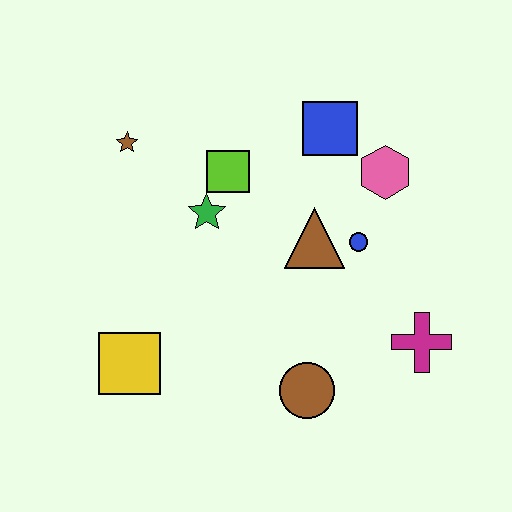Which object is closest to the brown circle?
The magenta cross is closest to the brown circle.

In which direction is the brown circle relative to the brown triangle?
The brown circle is below the brown triangle.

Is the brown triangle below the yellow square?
No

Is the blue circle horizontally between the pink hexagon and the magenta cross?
No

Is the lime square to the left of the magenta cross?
Yes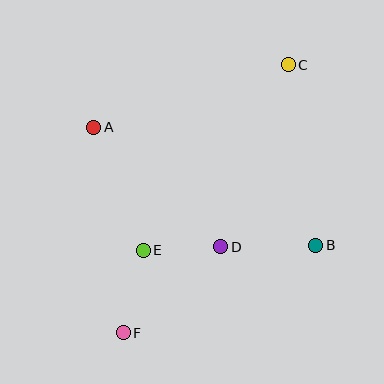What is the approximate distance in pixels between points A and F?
The distance between A and F is approximately 207 pixels.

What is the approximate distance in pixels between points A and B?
The distance between A and B is approximately 251 pixels.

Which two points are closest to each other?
Points D and E are closest to each other.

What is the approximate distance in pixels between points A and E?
The distance between A and E is approximately 133 pixels.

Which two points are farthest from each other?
Points C and F are farthest from each other.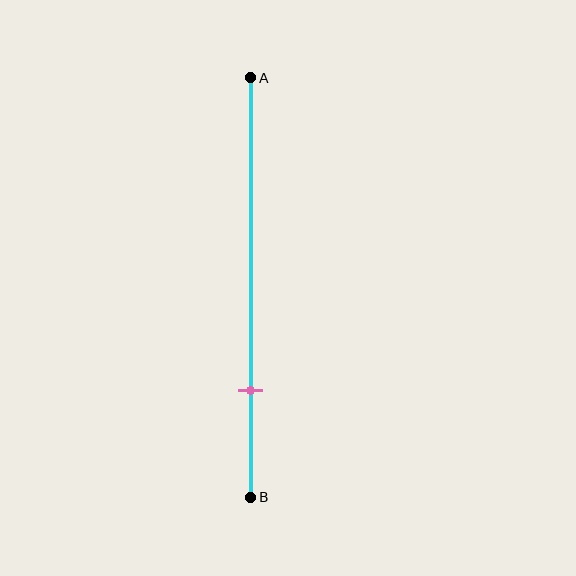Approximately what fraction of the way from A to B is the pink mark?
The pink mark is approximately 75% of the way from A to B.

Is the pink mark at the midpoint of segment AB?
No, the mark is at about 75% from A, not at the 50% midpoint.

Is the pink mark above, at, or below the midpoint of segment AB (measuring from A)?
The pink mark is below the midpoint of segment AB.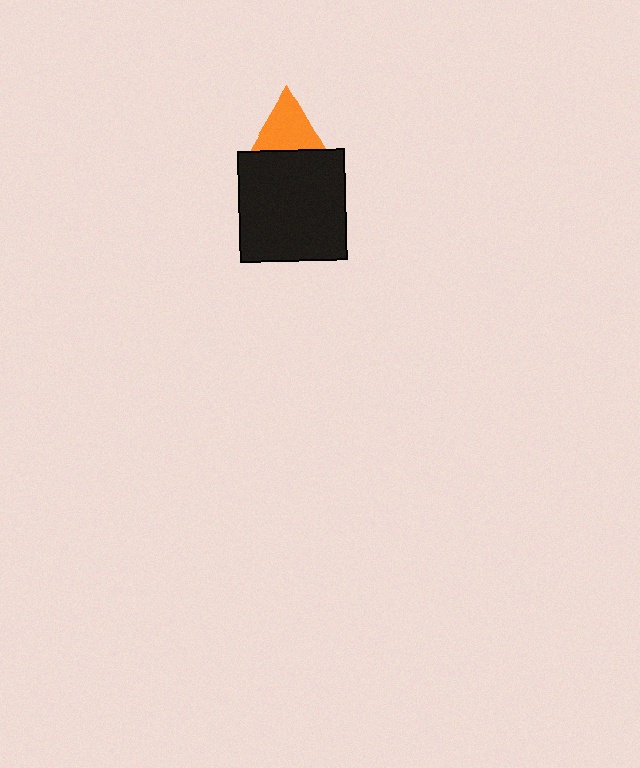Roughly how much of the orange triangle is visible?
About half of it is visible (roughly 62%).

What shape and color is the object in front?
The object in front is a black rectangle.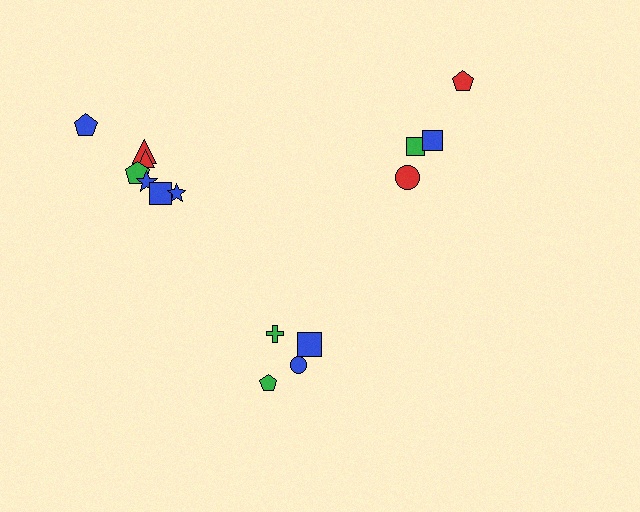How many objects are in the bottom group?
There are 4 objects.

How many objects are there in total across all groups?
There are 15 objects.